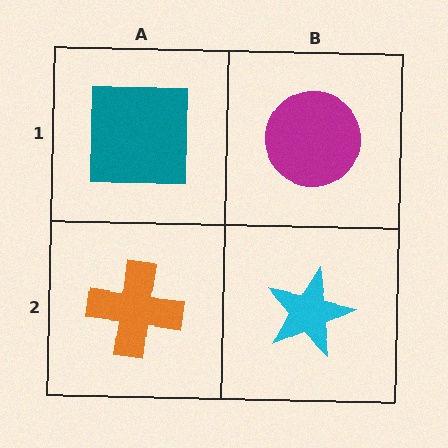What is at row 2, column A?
An orange cross.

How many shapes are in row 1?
2 shapes.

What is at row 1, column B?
A magenta circle.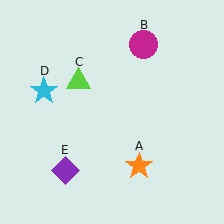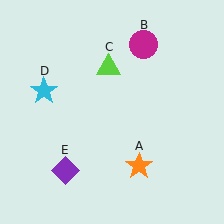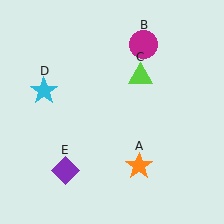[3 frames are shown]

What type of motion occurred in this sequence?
The lime triangle (object C) rotated clockwise around the center of the scene.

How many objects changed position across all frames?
1 object changed position: lime triangle (object C).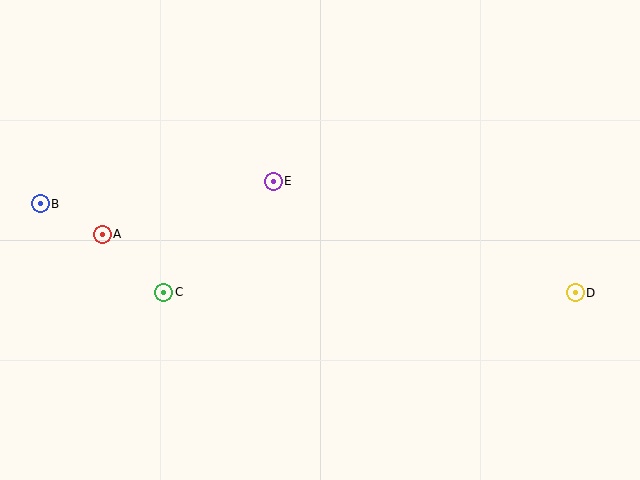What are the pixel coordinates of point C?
Point C is at (164, 292).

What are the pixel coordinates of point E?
Point E is at (273, 182).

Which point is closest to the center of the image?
Point E at (273, 182) is closest to the center.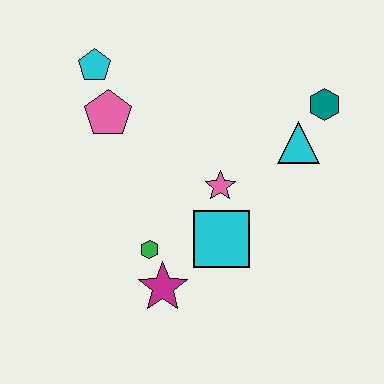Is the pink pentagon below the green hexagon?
No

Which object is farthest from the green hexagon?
The teal hexagon is farthest from the green hexagon.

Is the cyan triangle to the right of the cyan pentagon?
Yes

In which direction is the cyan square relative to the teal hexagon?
The cyan square is below the teal hexagon.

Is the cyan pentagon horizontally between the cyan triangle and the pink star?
No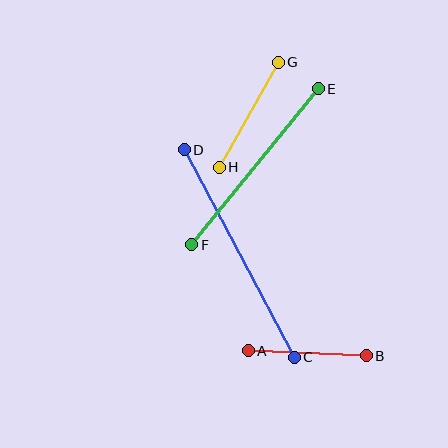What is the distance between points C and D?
The distance is approximately 235 pixels.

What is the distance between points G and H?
The distance is approximately 120 pixels.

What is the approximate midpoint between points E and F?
The midpoint is at approximately (255, 167) pixels.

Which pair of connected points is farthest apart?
Points C and D are farthest apart.